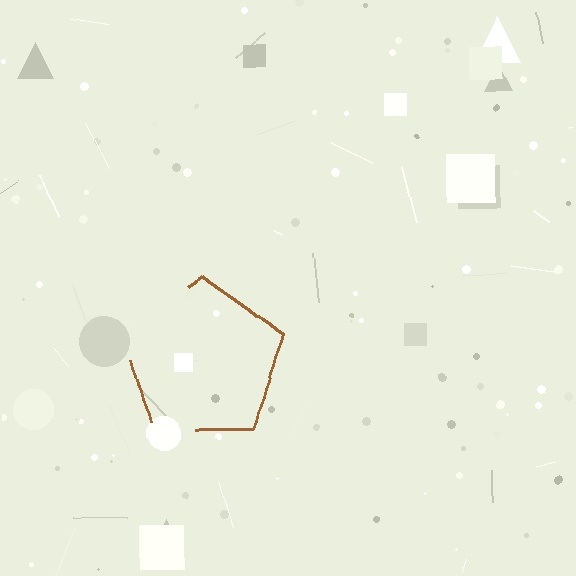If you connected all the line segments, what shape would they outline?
They would outline a pentagon.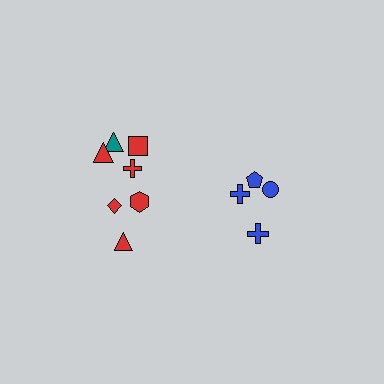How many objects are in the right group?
There are 4 objects.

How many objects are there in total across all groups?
There are 11 objects.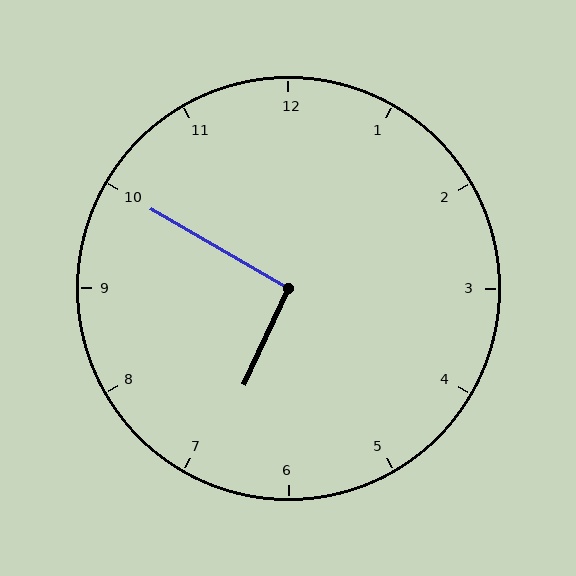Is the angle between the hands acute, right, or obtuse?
It is right.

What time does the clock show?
6:50.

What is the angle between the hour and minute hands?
Approximately 95 degrees.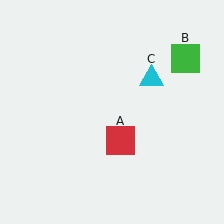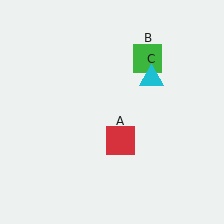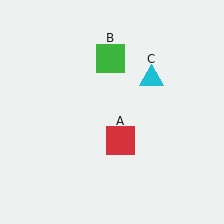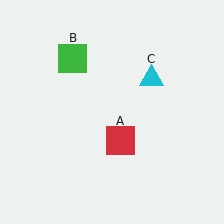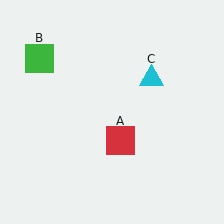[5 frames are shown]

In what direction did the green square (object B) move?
The green square (object B) moved left.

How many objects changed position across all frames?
1 object changed position: green square (object B).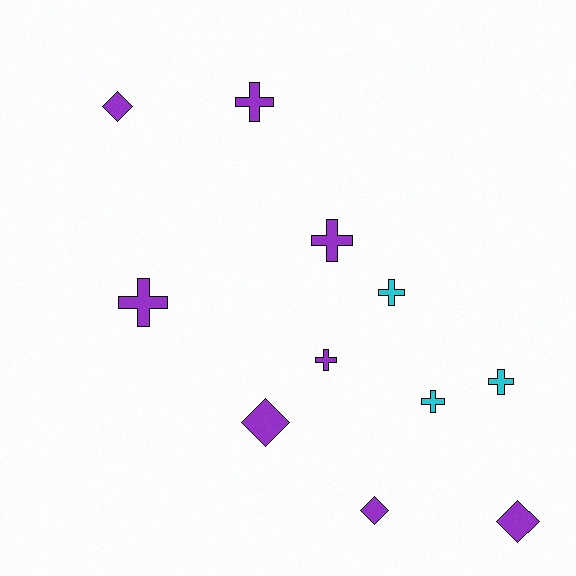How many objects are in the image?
There are 11 objects.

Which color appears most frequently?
Purple, with 8 objects.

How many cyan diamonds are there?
There are no cyan diamonds.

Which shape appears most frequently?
Cross, with 7 objects.